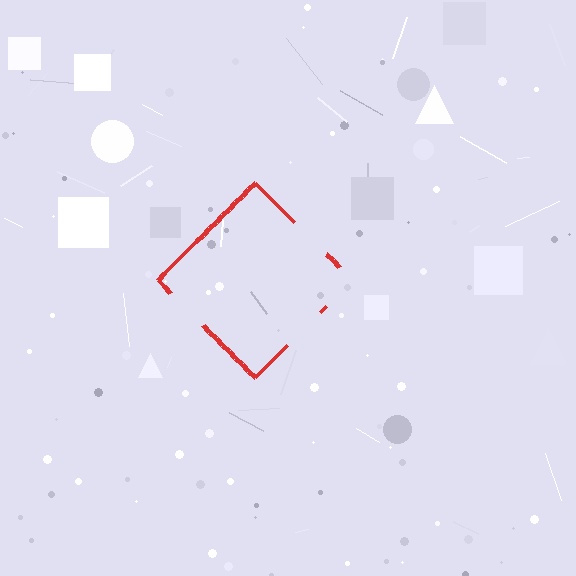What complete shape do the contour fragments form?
The contour fragments form a diamond.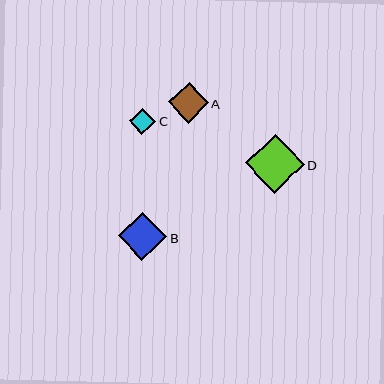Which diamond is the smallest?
Diamond C is the smallest with a size of approximately 26 pixels.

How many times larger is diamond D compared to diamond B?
Diamond D is approximately 1.2 times the size of diamond B.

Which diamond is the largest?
Diamond D is the largest with a size of approximately 59 pixels.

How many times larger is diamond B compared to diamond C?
Diamond B is approximately 1.8 times the size of diamond C.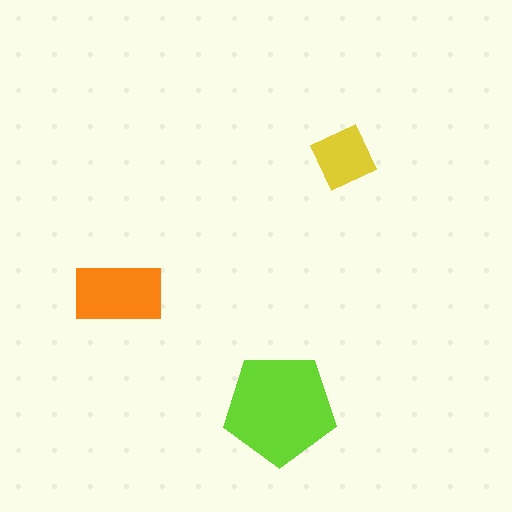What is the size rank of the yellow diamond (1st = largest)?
3rd.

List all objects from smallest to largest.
The yellow diamond, the orange rectangle, the lime pentagon.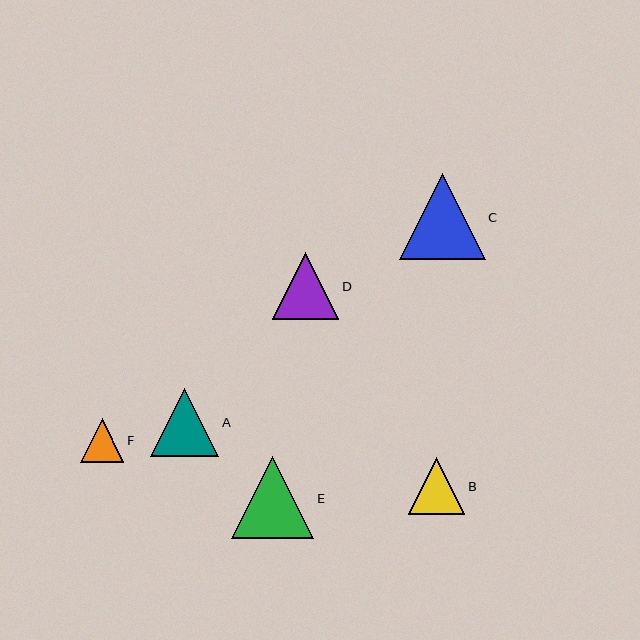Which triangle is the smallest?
Triangle F is the smallest with a size of approximately 44 pixels.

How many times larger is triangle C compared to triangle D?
Triangle C is approximately 1.3 times the size of triangle D.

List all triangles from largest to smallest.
From largest to smallest: C, E, A, D, B, F.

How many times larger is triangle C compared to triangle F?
Triangle C is approximately 1.9 times the size of triangle F.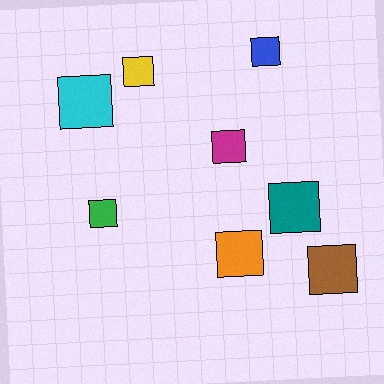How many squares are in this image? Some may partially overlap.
There are 8 squares.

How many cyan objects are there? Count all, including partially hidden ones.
There is 1 cyan object.